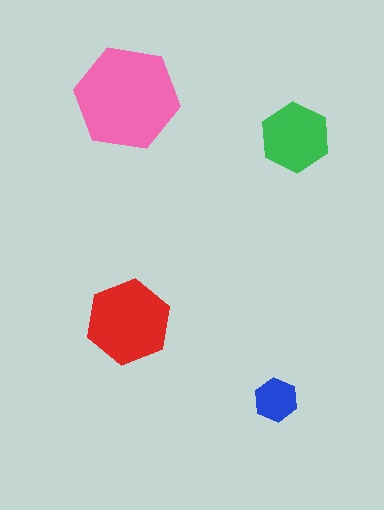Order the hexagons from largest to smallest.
the pink one, the red one, the green one, the blue one.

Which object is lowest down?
The blue hexagon is bottommost.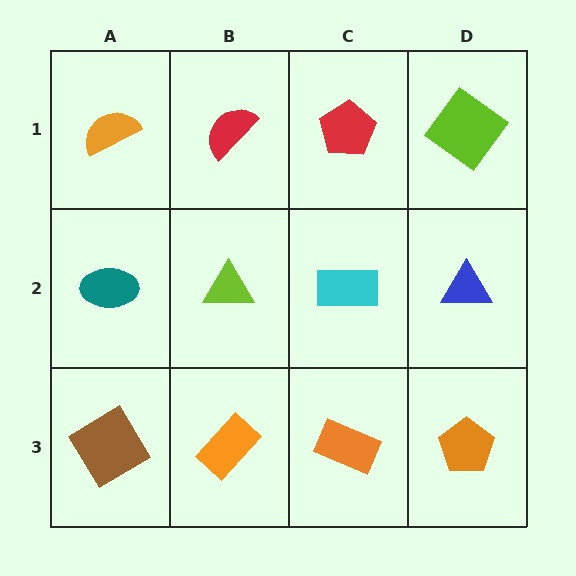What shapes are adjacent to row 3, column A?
A teal ellipse (row 2, column A), an orange rectangle (row 3, column B).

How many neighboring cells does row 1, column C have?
3.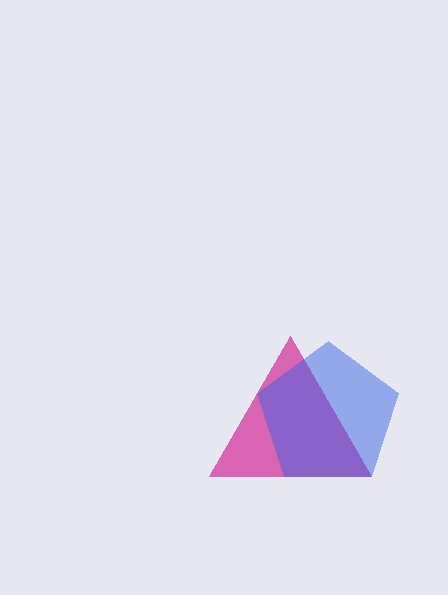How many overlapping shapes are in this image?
There are 2 overlapping shapes in the image.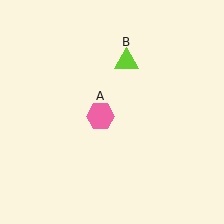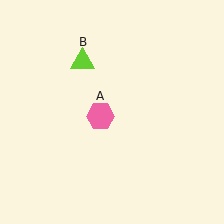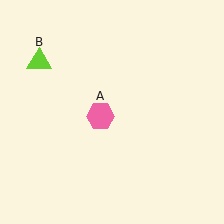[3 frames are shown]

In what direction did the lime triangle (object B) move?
The lime triangle (object B) moved left.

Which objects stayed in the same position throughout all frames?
Pink hexagon (object A) remained stationary.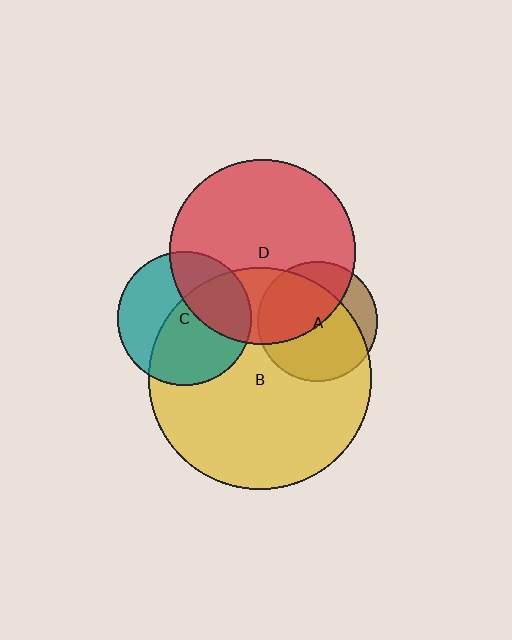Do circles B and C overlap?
Yes.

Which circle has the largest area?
Circle B (yellow).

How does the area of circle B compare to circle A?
Approximately 3.5 times.